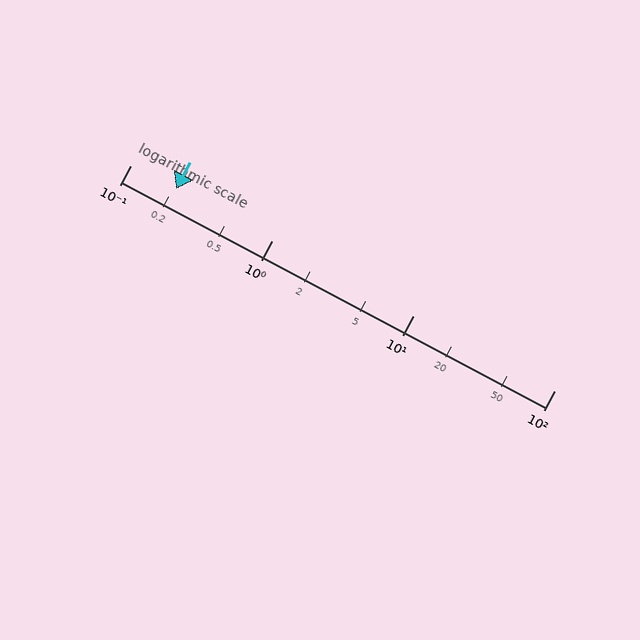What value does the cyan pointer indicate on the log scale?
The pointer indicates approximately 0.21.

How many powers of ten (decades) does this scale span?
The scale spans 3 decades, from 0.1 to 100.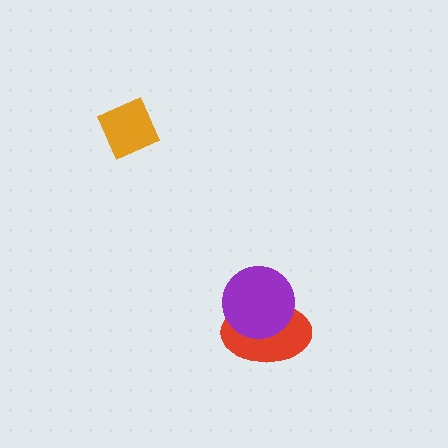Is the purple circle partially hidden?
No, no other shape covers it.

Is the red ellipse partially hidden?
Yes, it is partially covered by another shape.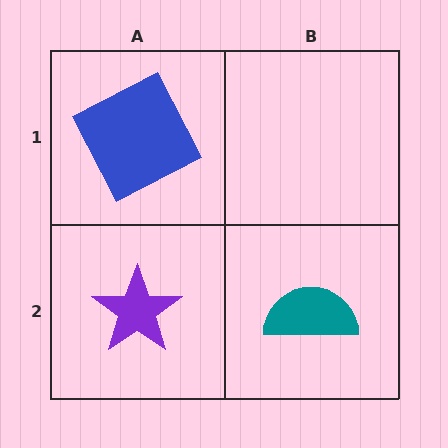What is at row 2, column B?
A teal semicircle.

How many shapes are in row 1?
1 shape.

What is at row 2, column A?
A purple star.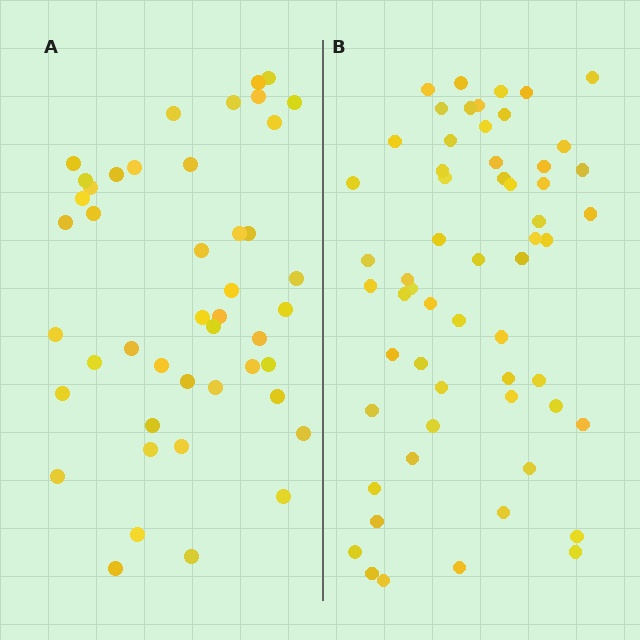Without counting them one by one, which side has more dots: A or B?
Region B (the right region) has more dots.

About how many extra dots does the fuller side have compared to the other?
Region B has approximately 15 more dots than region A.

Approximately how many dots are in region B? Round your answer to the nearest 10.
About 60 dots. (The exact count is 58, which rounds to 60.)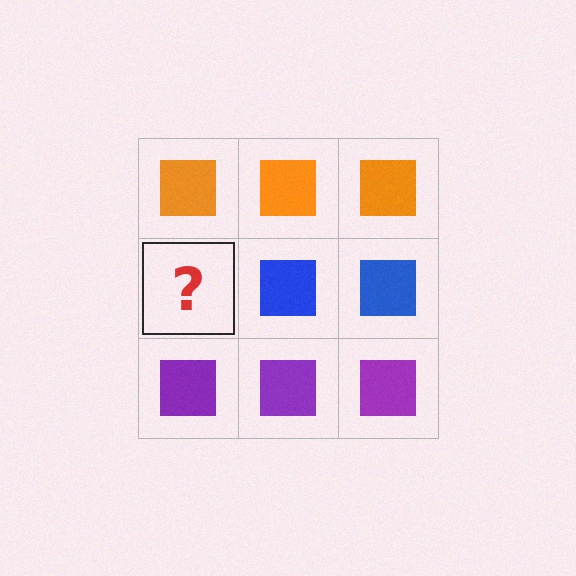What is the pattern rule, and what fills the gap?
The rule is that each row has a consistent color. The gap should be filled with a blue square.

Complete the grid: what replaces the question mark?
The question mark should be replaced with a blue square.